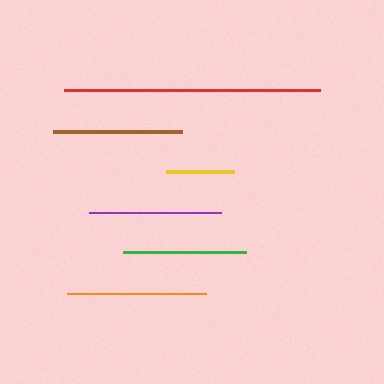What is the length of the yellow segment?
The yellow segment is approximately 68 pixels long.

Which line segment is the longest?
The red line is the longest at approximately 257 pixels.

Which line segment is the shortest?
The yellow line is the shortest at approximately 68 pixels.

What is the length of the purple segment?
The purple segment is approximately 132 pixels long.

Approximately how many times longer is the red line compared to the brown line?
The red line is approximately 2.0 times the length of the brown line.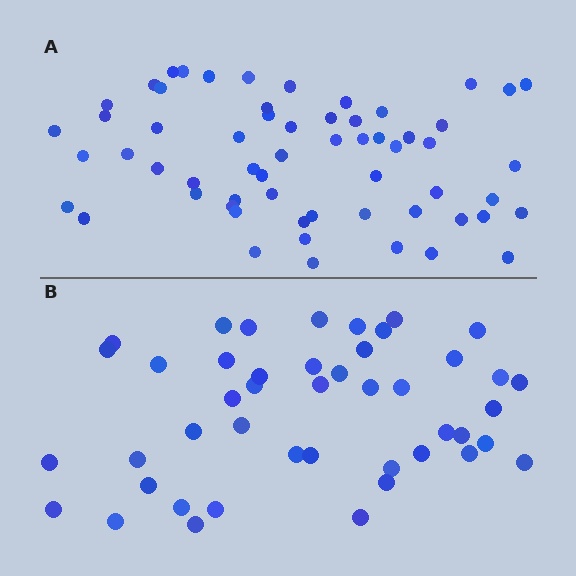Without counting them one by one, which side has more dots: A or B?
Region A (the top region) has more dots.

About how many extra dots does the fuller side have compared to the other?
Region A has approximately 15 more dots than region B.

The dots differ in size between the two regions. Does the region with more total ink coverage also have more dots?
No. Region B has more total ink coverage because its dots are larger, but region A actually contains more individual dots. Total area can be misleading — the number of items is what matters here.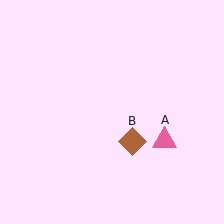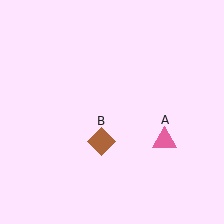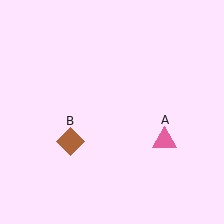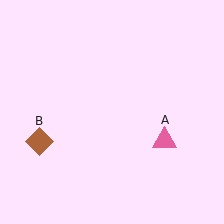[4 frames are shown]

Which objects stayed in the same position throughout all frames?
Pink triangle (object A) remained stationary.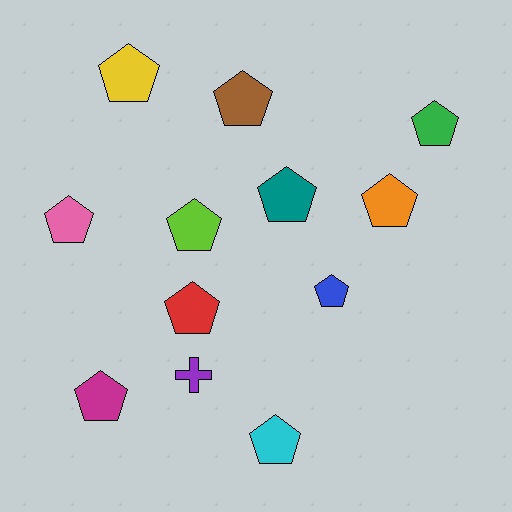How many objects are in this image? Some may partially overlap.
There are 12 objects.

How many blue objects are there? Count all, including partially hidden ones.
There is 1 blue object.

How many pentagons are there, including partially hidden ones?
There are 11 pentagons.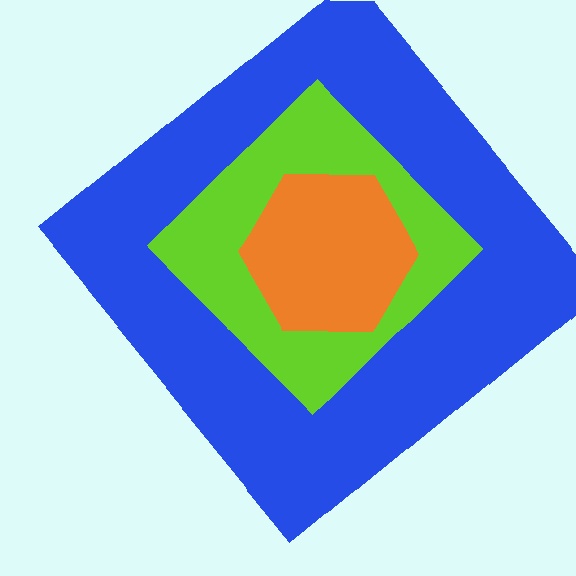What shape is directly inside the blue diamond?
The lime diamond.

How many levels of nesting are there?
3.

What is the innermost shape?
The orange hexagon.